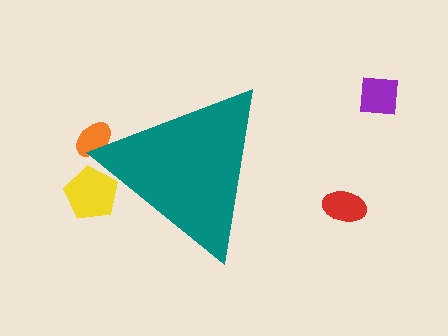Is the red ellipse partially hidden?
No, the red ellipse is fully visible.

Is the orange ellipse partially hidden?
Yes, the orange ellipse is partially hidden behind the teal triangle.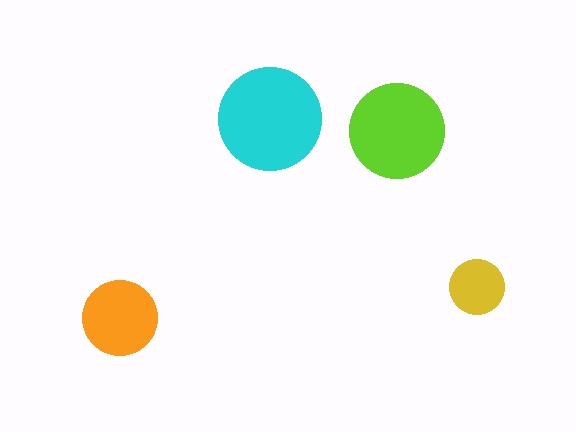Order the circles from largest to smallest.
the cyan one, the lime one, the orange one, the yellow one.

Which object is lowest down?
The orange circle is bottommost.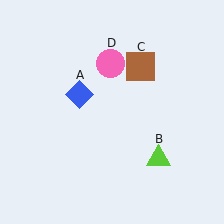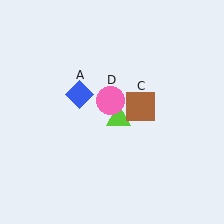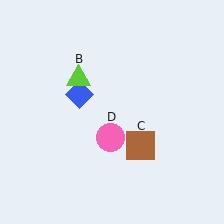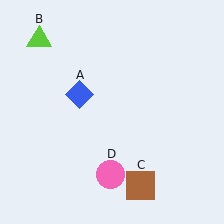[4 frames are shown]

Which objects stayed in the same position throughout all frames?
Blue diamond (object A) remained stationary.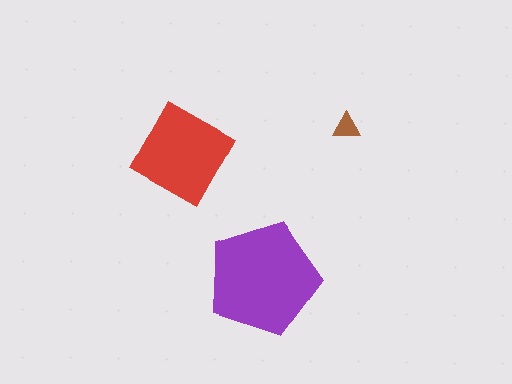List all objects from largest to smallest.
The purple pentagon, the red diamond, the brown triangle.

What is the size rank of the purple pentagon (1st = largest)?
1st.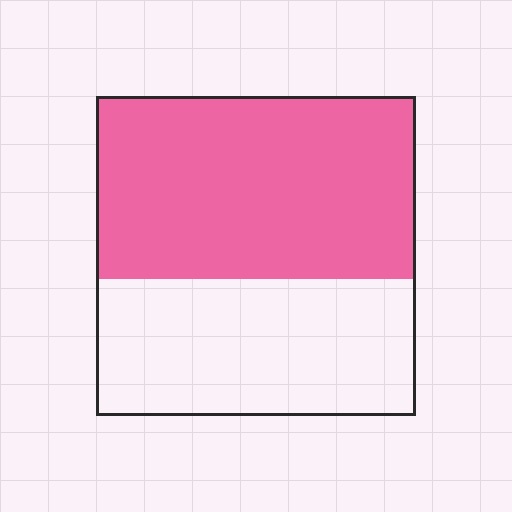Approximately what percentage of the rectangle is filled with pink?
Approximately 55%.